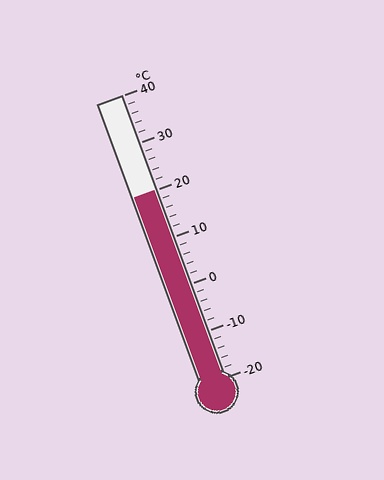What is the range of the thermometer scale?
The thermometer scale ranges from -20°C to 40°C.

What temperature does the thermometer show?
The thermometer shows approximately 20°C.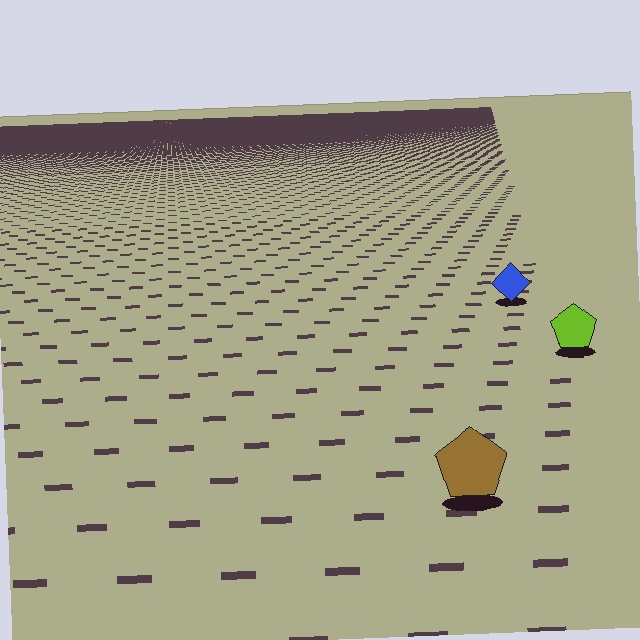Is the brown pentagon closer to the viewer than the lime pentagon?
Yes. The brown pentagon is closer — you can tell from the texture gradient: the ground texture is coarser near it.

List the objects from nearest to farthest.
From nearest to farthest: the brown pentagon, the lime pentagon, the blue diamond.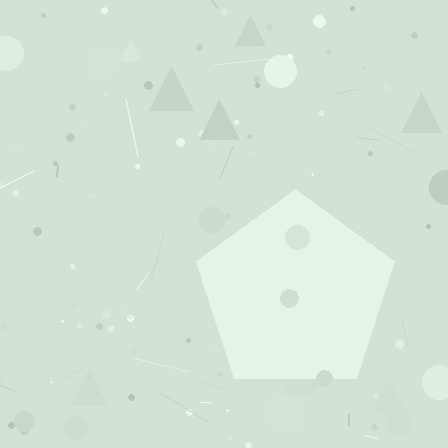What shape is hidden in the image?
A pentagon is hidden in the image.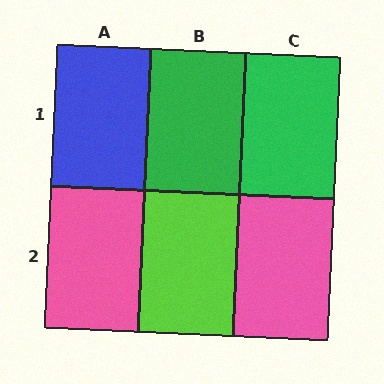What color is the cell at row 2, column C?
Pink.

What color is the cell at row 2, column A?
Pink.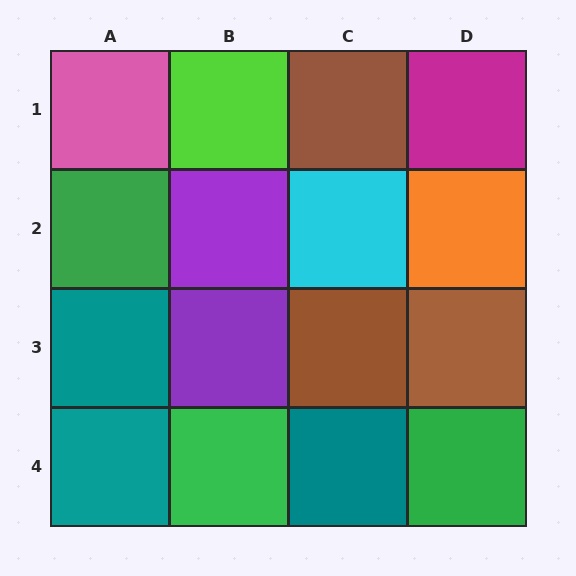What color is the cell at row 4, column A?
Teal.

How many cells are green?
3 cells are green.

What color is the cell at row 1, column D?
Magenta.